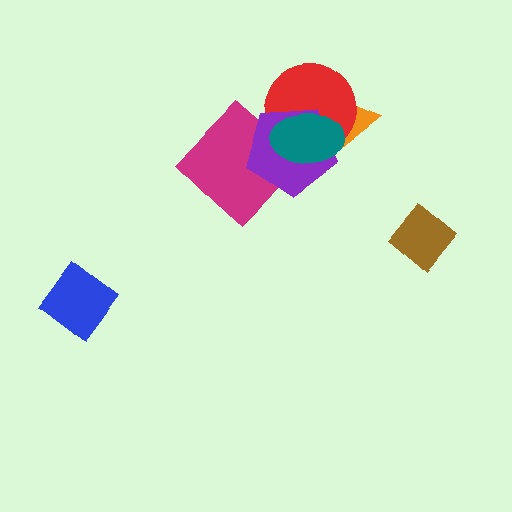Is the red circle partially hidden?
Yes, it is partially covered by another shape.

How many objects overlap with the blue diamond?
0 objects overlap with the blue diamond.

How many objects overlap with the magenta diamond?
2 objects overlap with the magenta diamond.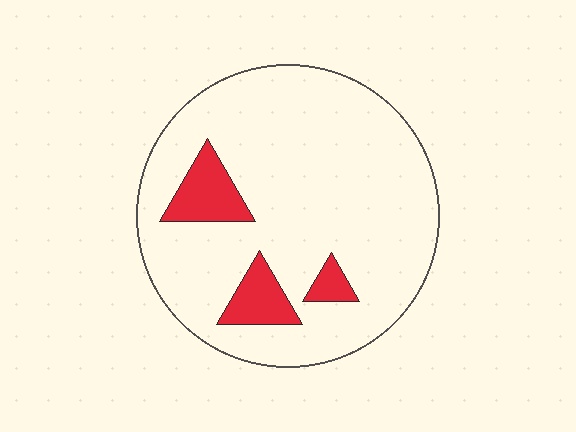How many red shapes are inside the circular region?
3.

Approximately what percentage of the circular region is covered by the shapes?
Approximately 10%.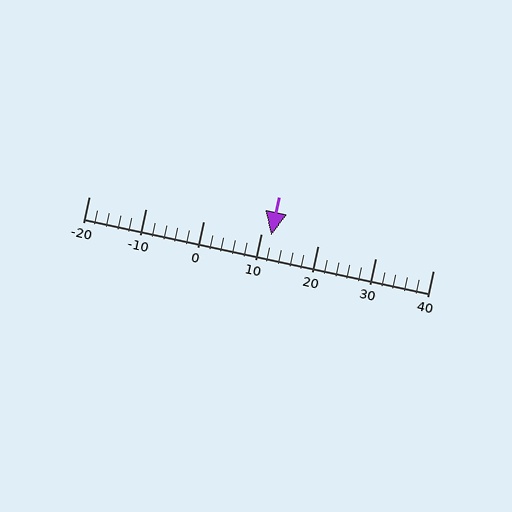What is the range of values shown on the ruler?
The ruler shows values from -20 to 40.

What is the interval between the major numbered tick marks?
The major tick marks are spaced 10 units apart.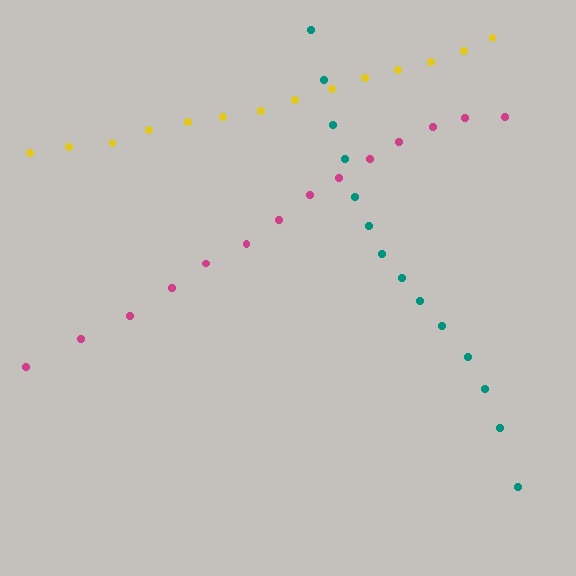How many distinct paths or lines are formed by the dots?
There are 3 distinct paths.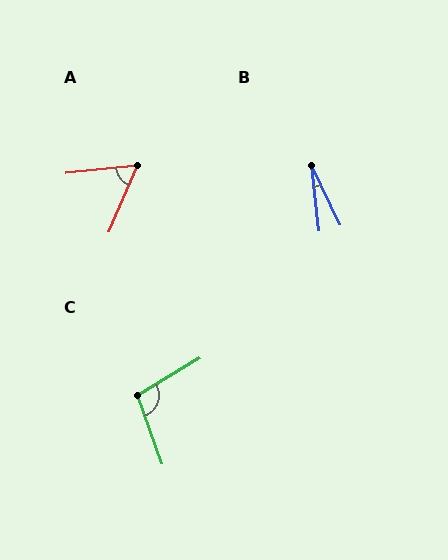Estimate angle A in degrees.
Approximately 61 degrees.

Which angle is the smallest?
B, at approximately 19 degrees.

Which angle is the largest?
C, at approximately 101 degrees.